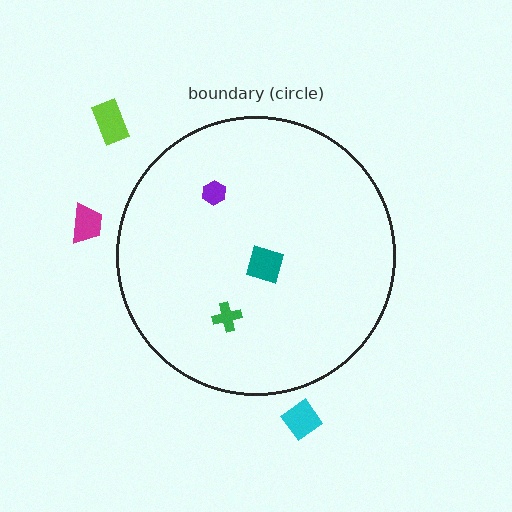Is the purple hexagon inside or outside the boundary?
Inside.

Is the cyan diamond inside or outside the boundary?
Outside.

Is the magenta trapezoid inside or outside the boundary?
Outside.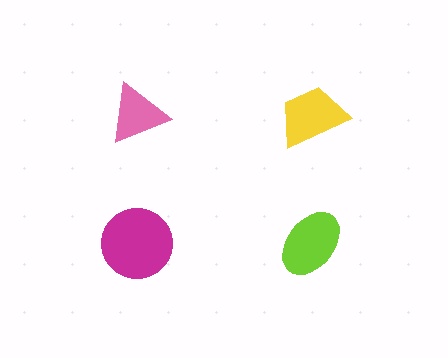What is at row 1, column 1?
A pink triangle.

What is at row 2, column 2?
A lime ellipse.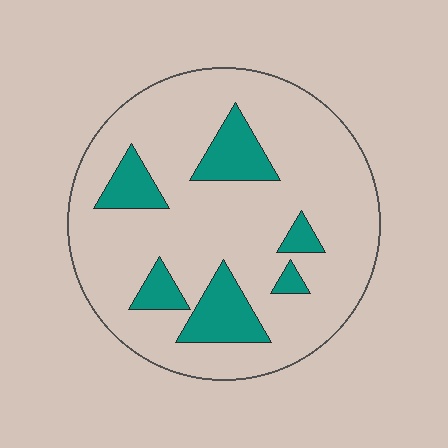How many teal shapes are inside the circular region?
6.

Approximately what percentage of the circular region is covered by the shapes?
Approximately 20%.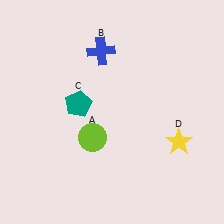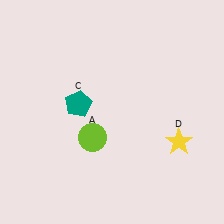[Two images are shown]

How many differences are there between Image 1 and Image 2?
There is 1 difference between the two images.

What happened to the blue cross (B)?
The blue cross (B) was removed in Image 2. It was in the top-left area of Image 1.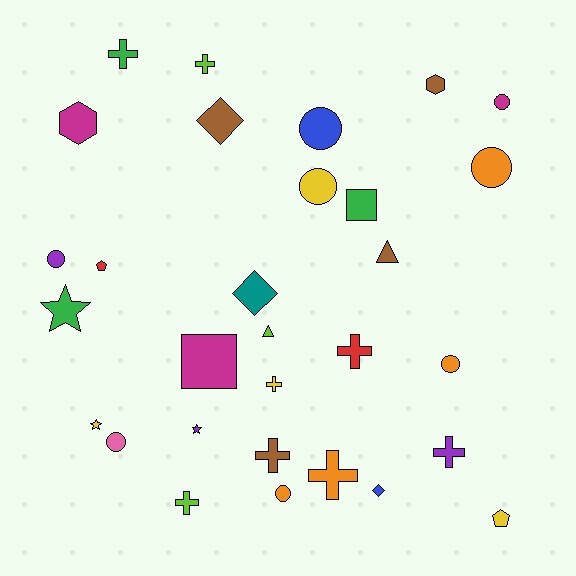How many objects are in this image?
There are 30 objects.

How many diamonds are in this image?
There are 3 diamonds.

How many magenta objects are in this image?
There are 3 magenta objects.